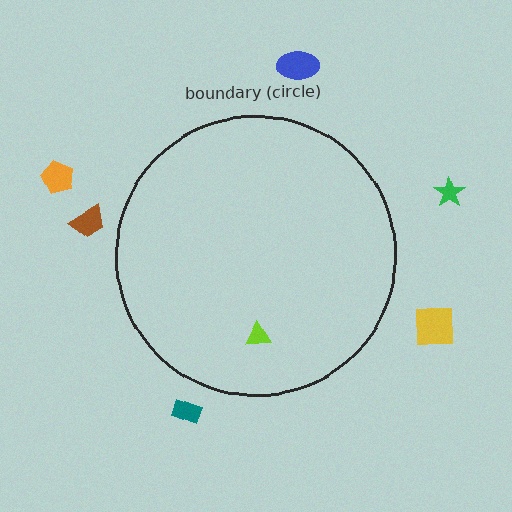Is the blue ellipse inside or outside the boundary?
Outside.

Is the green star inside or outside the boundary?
Outside.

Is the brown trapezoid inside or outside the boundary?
Outside.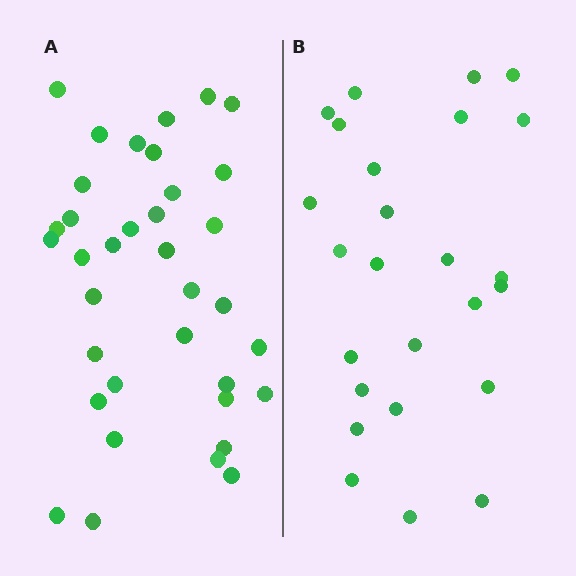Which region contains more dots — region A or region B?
Region A (the left region) has more dots.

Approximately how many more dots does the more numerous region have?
Region A has roughly 12 or so more dots than region B.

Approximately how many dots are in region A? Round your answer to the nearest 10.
About 40 dots. (The exact count is 36, which rounds to 40.)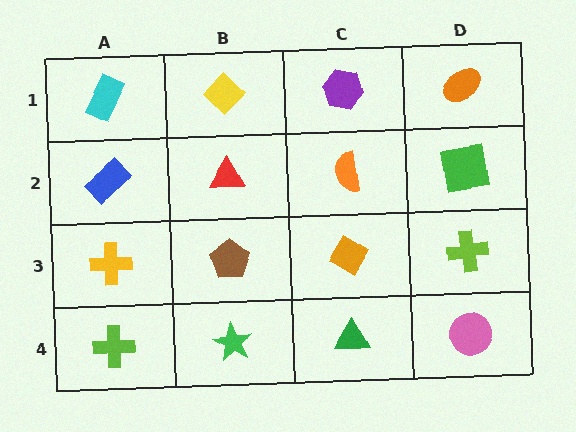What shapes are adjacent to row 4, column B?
A brown pentagon (row 3, column B), a lime cross (row 4, column A), a green triangle (row 4, column C).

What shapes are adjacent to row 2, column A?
A cyan rectangle (row 1, column A), a yellow cross (row 3, column A), a red triangle (row 2, column B).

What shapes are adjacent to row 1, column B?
A red triangle (row 2, column B), a cyan rectangle (row 1, column A), a purple hexagon (row 1, column C).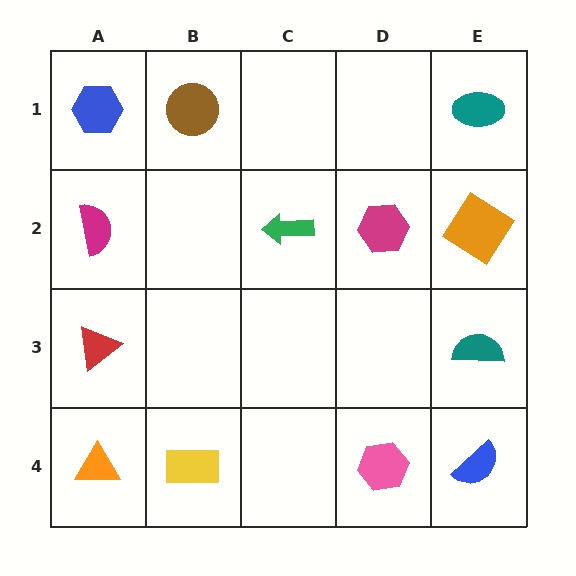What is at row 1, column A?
A blue hexagon.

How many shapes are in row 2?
4 shapes.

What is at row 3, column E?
A teal semicircle.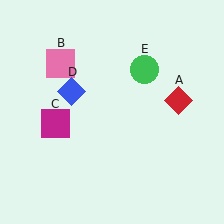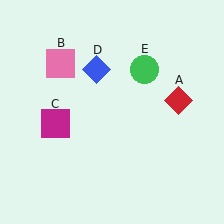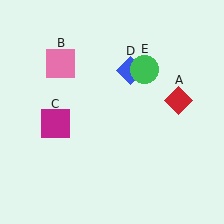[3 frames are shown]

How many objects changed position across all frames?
1 object changed position: blue diamond (object D).